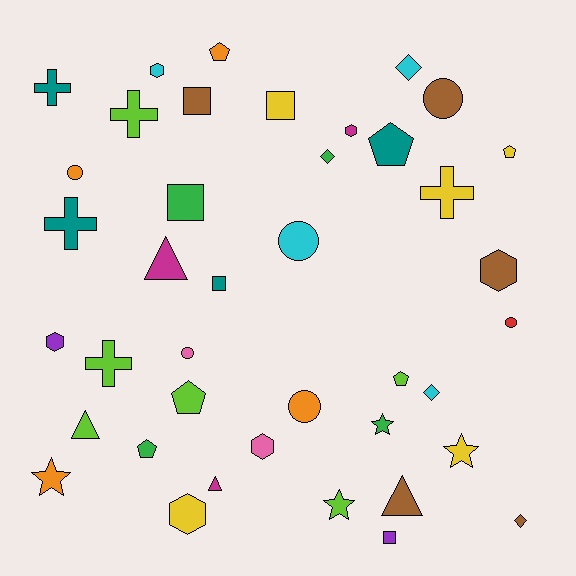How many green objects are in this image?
There are 4 green objects.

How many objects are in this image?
There are 40 objects.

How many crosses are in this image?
There are 5 crosses.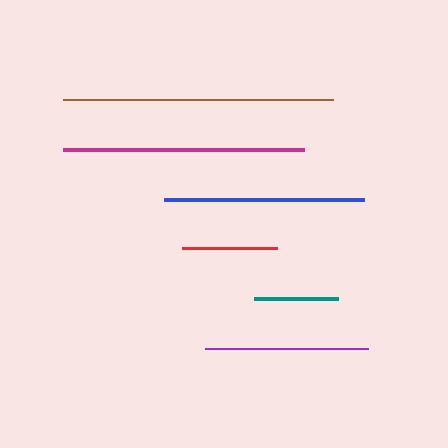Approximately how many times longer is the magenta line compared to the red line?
The magenta line is approximately 2.5 times the length of the red line.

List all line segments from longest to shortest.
From longest to shortest: brown, magenta, blue, purple, red, teal.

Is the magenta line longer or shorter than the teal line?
The magenta line is longer than the teal line.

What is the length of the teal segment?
The teal segment is approximately 84 pixels long.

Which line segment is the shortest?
The teal line is the shortest at approximately 84 pixels.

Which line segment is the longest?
The brown line is the longest at approximately 270 pixels.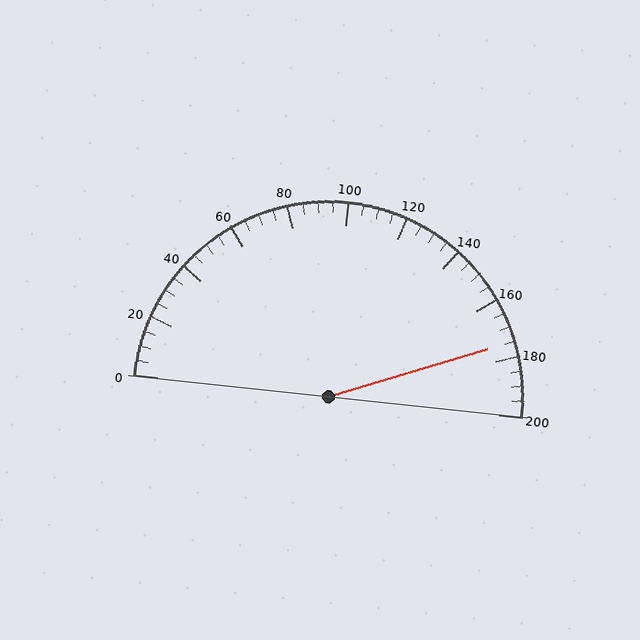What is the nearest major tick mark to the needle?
The nearest major tick mark is 180.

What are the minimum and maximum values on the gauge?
The gauge ranges from 0 to 200.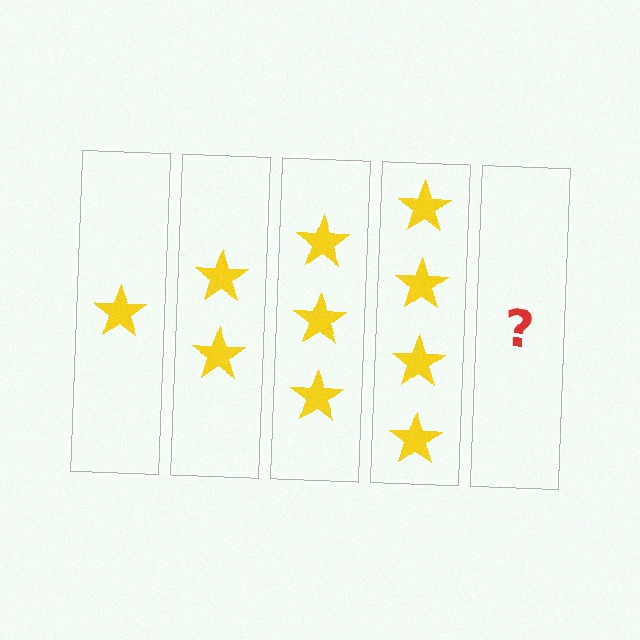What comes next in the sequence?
The next element should be 5 stars.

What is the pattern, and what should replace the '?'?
The pattern is that each step adds one more star. The '?' should be 5 stars.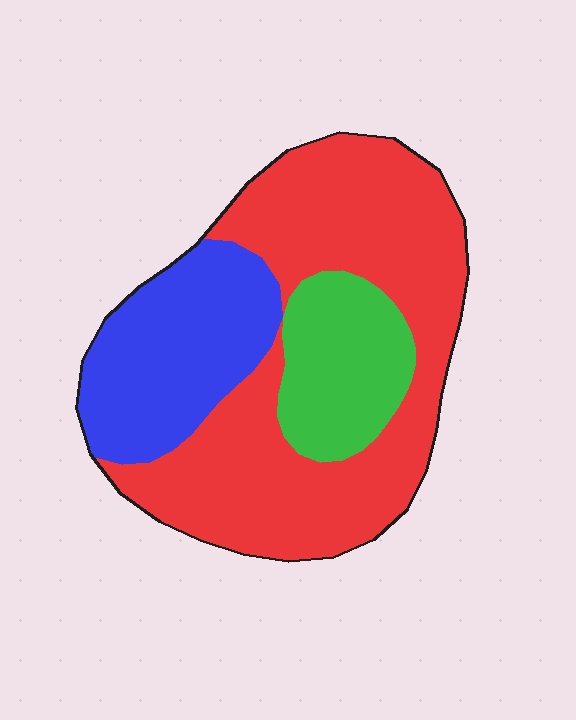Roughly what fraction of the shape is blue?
Blue covers about 25% of the shape.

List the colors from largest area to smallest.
From largest to smallest: red, blue, green.